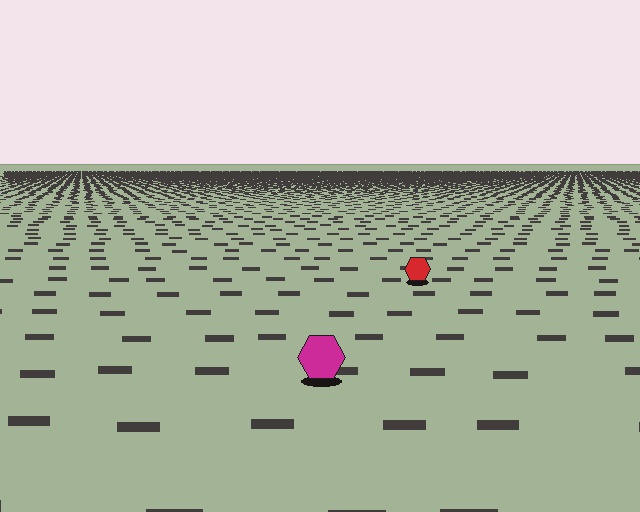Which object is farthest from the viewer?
The red hexagon is farthest from the viewer. It appears smaller and the ground texture around it is denser.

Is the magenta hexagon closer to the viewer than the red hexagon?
Yes. The magenta hexagon is closer — you can tell from the texture gradient: the ground texture is coarser near it.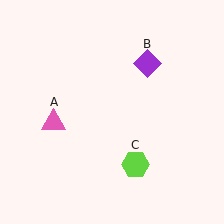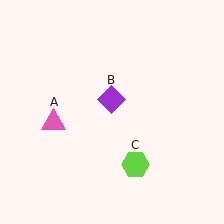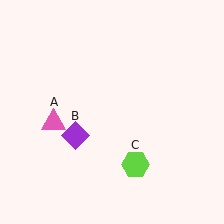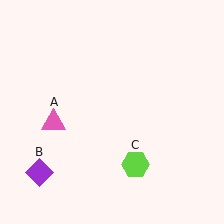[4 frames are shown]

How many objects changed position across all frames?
1 object changed position: purple diamond (object B).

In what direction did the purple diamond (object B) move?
The purple diamond (object B) moved down and to the left.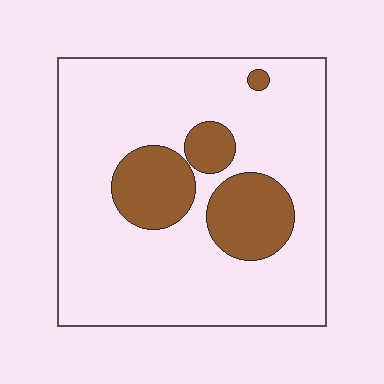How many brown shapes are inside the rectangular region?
4.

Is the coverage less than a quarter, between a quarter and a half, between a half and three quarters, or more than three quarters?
Less than a quarter.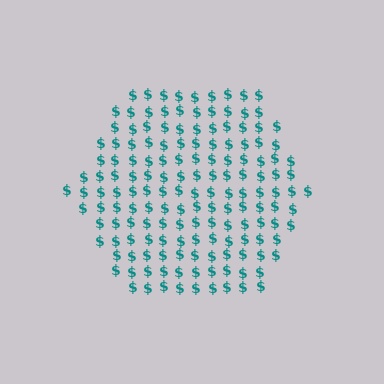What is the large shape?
The large shape is a hexagon.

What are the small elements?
The small elements are dollar signs.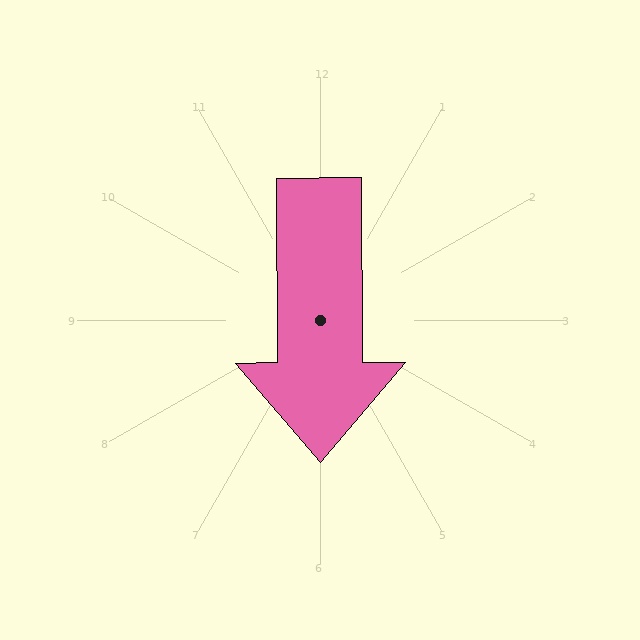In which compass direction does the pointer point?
South.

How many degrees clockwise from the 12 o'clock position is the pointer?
Approximately 180 degrees.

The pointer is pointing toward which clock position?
Roughly 6 o'clock.